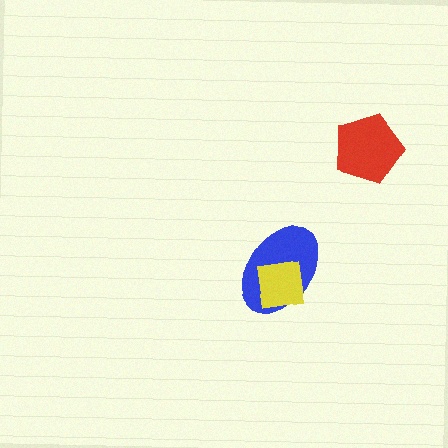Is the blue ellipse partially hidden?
Yes, it is partially covered by another shape.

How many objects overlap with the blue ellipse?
1 object overlaps with the blue ellipse.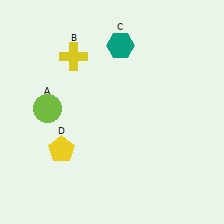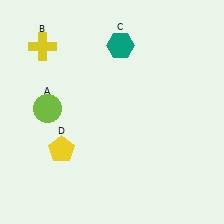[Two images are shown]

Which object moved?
The yellow cross (B) moved left.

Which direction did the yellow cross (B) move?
The yellow cross (B) moved left.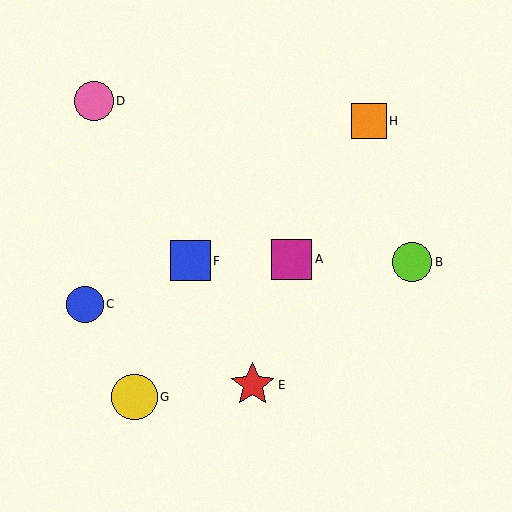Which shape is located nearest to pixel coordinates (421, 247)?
The lime circle (labeled B) at (412, 262) is nearest to that location.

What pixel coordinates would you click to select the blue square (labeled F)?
Click at (190, 261) to select the blue square F.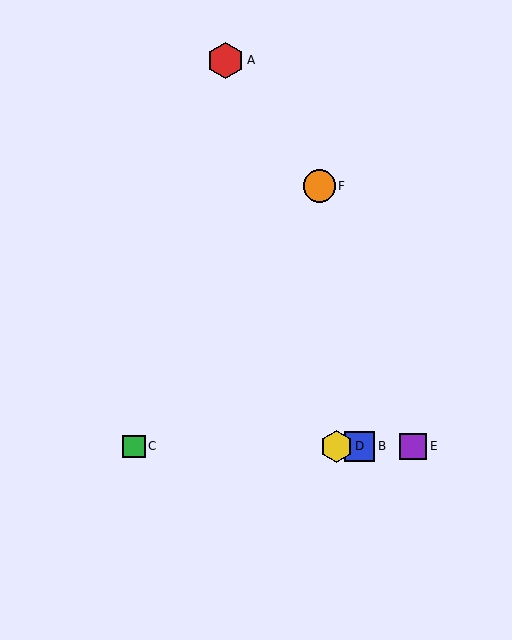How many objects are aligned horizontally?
4 objects (B, C, D, E) are aligned horizontally.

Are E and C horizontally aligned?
Yes, both are at y≈446.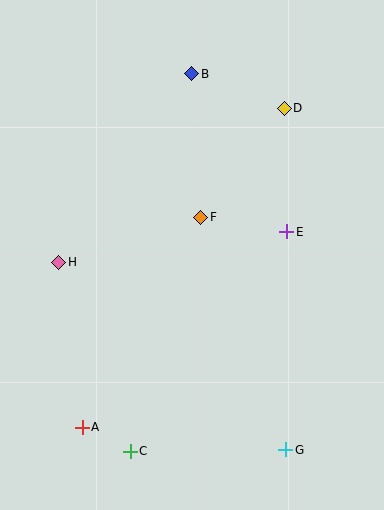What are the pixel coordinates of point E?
Point E is at (287, 232).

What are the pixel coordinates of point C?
Point C is at (130, 451).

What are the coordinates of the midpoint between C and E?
The midpoint between C and E is at (209, 341).